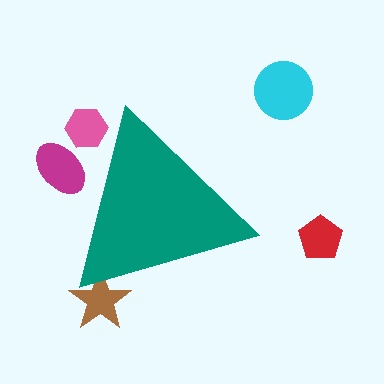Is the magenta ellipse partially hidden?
Yes, the magenta ellipse is partially hidden behind the teal triangle.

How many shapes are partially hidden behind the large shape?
3 shapes are partially hidden.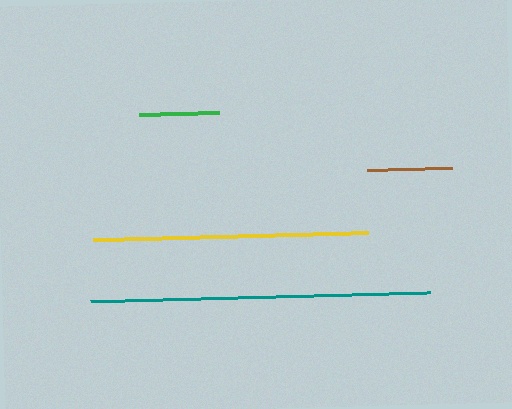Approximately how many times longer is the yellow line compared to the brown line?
The yellow line is approximately 3.2 times the length of the brown line.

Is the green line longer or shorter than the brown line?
The brown line is longer than the green line.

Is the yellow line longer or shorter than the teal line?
The teal line is longer than the yellow line.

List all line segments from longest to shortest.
From longest to shortest: teal, yellow, brown, green.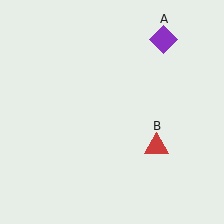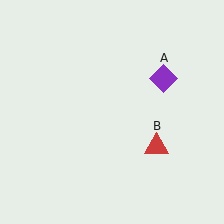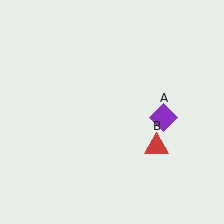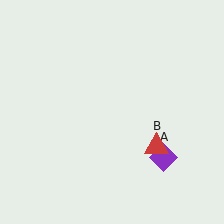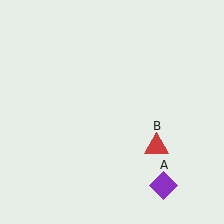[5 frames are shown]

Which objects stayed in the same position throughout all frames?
Red triangle (object B) remained stationary.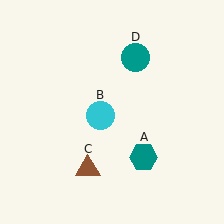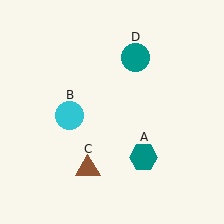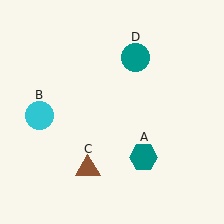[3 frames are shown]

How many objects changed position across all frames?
1 object changed position: cyan circle (object B).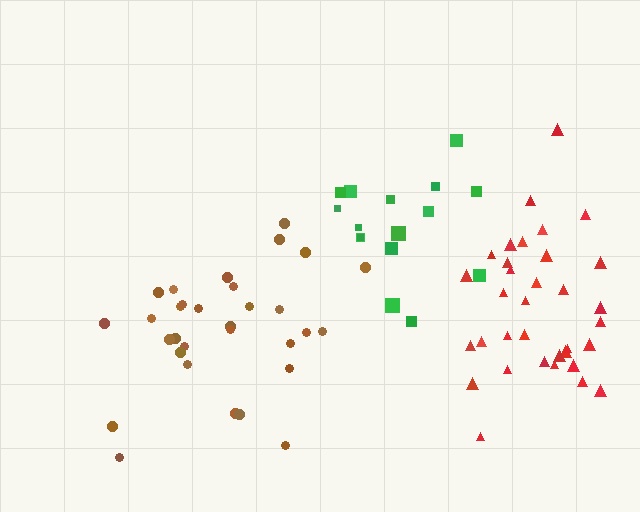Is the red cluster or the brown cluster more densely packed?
Red.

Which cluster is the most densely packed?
Red.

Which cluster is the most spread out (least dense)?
Green.